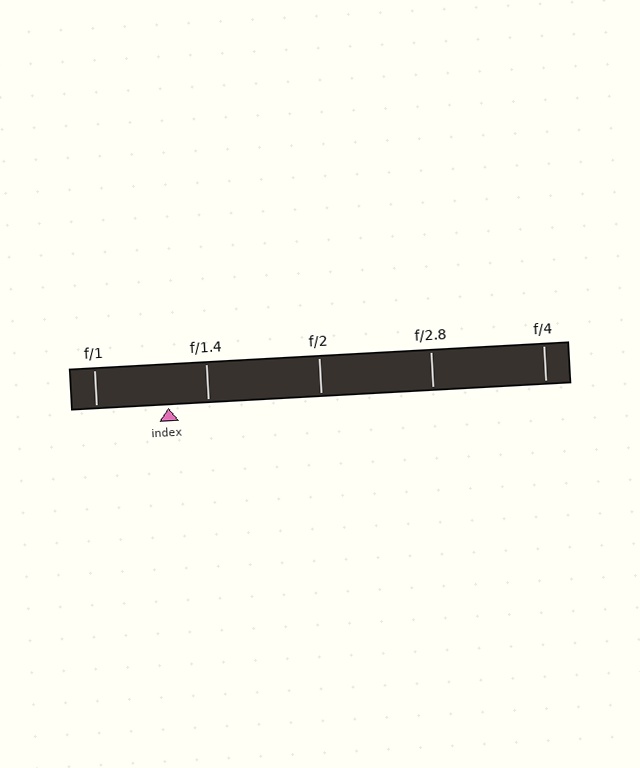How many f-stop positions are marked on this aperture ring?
There are 5 f-stop positions marked.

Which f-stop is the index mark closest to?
The index mark is closest to f/1.4.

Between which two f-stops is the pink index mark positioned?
The index mark is between f/1 and f/1.4.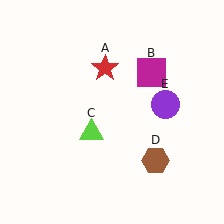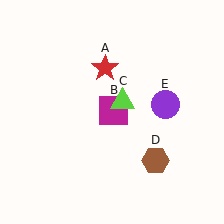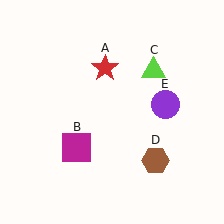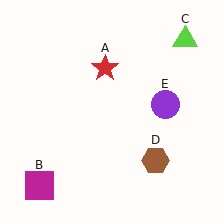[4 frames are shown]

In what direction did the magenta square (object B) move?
The magenta square (object B) moved down and to the left.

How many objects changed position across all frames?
2 objects changed position: magenta square (object B), lime triangle (object C).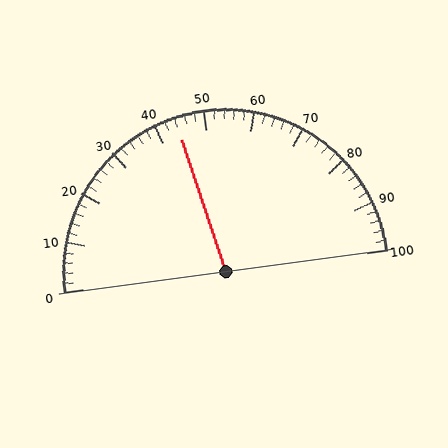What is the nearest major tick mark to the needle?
The nearest major tick mark is 40.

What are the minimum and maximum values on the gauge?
The gauge ranges from 0 to 100.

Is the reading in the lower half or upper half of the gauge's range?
The reading is in the lower half of the range (0 to 100).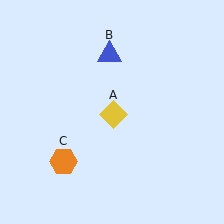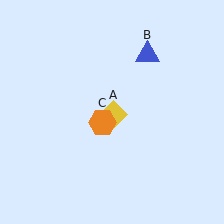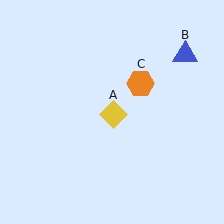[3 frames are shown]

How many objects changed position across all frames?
2 objects changed position: blue triangle (object B), orange hexagon (object C).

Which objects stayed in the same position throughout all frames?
Yellow diamond (object A) remained stationary.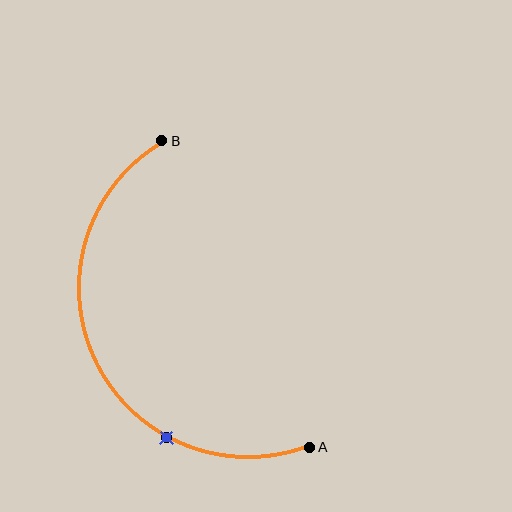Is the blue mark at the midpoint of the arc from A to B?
No. The blue mark lies on the arc but is closer to endpoint A. The arc midpoint would be at the point on the curve equidistant along the arc from both A and B.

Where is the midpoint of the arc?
The arc midpoint is the point on the curve farthest from the straight line joining A and B. It sits to the left of that line.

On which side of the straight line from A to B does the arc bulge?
The arc bulges to the left of the straight line connecting A and B.